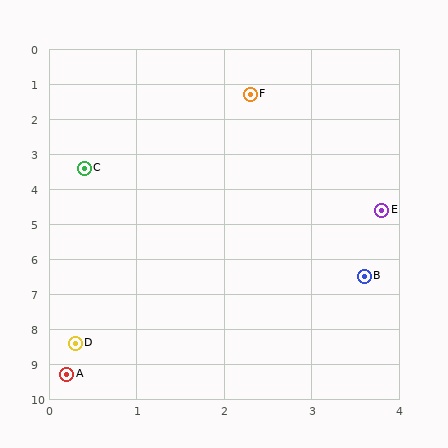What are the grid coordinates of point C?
Point C is at approximately (0.4, 3.4).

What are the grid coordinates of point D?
Point D is at approximately (0.3, 8.4).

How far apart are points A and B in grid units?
Points A and B are about 4.4 grid units apart.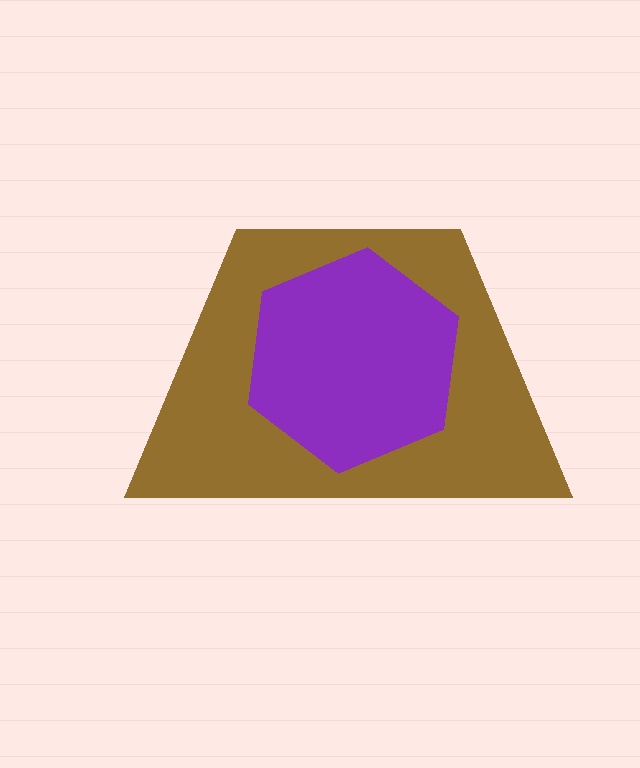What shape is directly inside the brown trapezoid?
The purple hexagon.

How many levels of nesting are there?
2.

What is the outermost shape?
The brown trapezoid.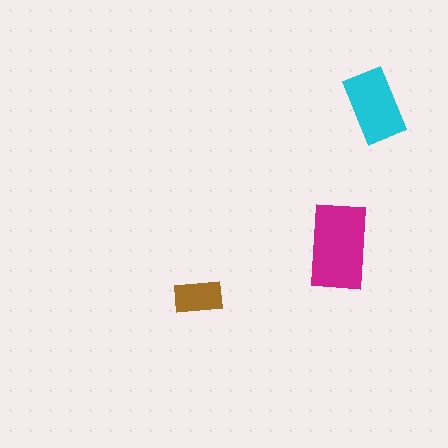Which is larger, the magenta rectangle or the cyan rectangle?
The magenta one.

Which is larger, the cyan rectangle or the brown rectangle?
The cyan one.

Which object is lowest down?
The brown rectangle is bottommost.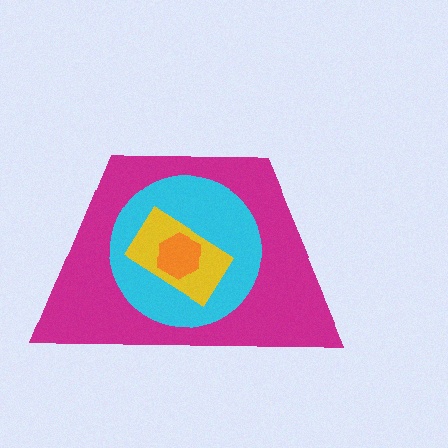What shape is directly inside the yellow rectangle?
The orange hexagon.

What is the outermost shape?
The magenta trapezoid.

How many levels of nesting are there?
4.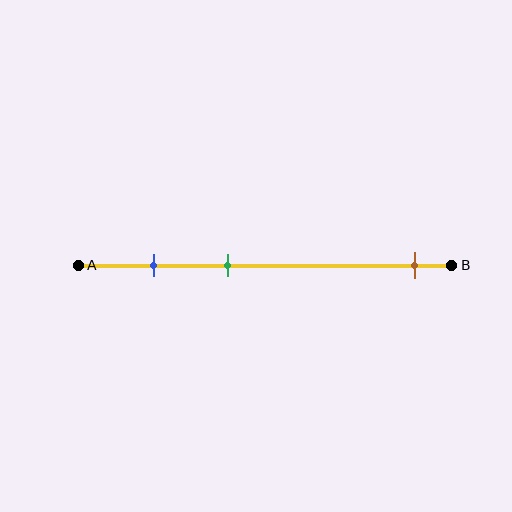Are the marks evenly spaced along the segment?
No, the marks are not evenly spaced.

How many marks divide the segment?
There are 3 marks dividing the segment.